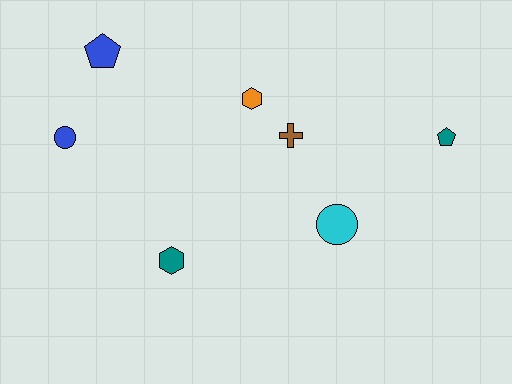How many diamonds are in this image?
There are no diamonds.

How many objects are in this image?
There are 7 objects.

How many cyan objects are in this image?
There is 1 cyan object.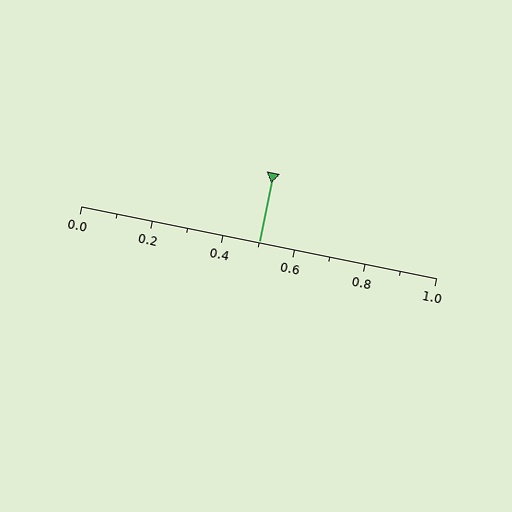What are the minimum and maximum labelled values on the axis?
The axis runs from 0.0 to 1.0.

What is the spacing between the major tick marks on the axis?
The major ticks are spaced 0.2 apart.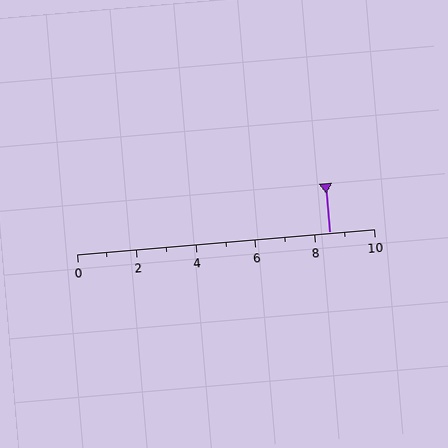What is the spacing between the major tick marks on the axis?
The major ticks are spaced 2 apart.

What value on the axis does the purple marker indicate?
The marker indicates approximately 8.5.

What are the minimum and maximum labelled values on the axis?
The axis runs from 0 to 10.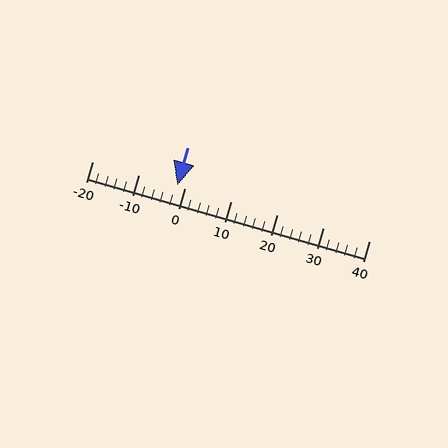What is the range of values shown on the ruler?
The ruler shows values from -20 to 40.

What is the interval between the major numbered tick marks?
The major tick marks are spaced 10 units apart.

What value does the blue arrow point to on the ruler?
The blue arrow points to approximately -2.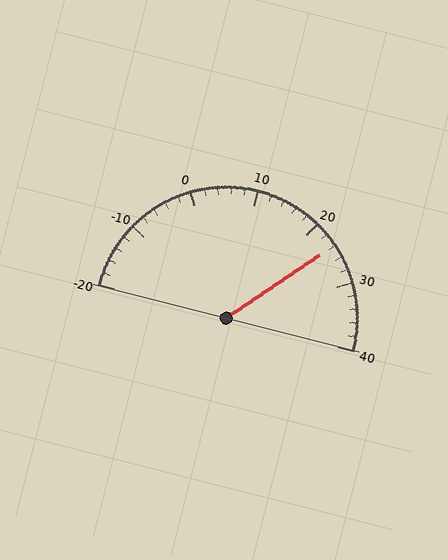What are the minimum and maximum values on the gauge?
The gauge ranges from -20 to 40.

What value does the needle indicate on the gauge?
The needle indicates approximately 24.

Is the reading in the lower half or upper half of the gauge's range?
The reading is in the upper half of the range (-20 to 40).